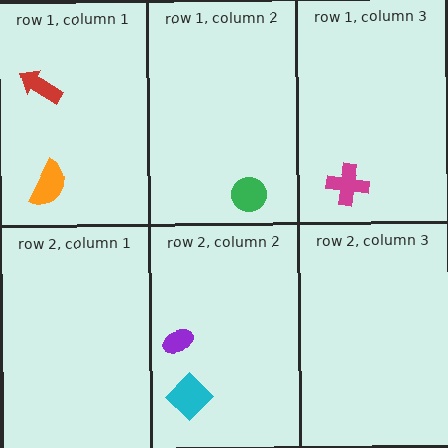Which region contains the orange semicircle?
The row 1, column 1 region.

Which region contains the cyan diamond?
The row 2, column 2 region.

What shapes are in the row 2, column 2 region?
The cyan diamond, the purple ellipse.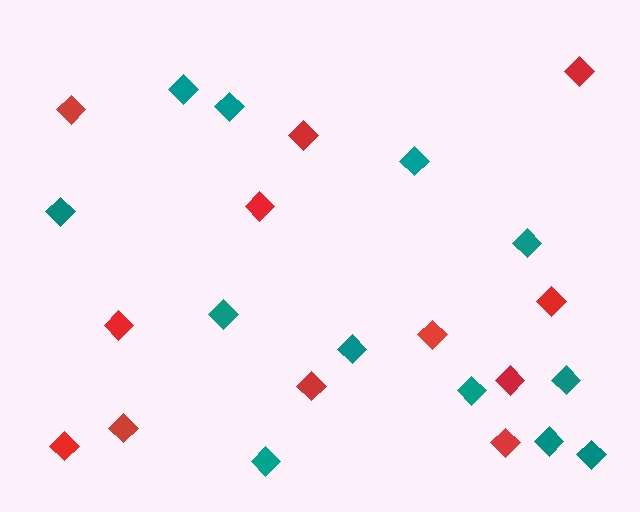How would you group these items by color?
There are 2 groups: one group of red diamonds (12) and one group of teal diamonds (12).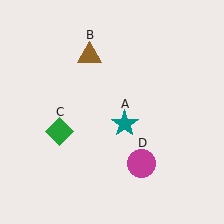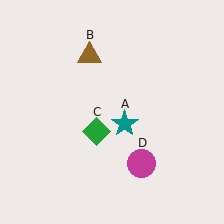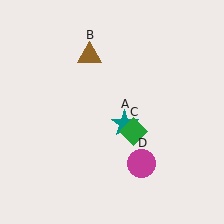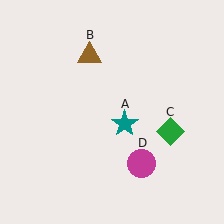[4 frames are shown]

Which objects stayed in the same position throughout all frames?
Teal star (object A) and brown triangle (object B) and magenta circle (object D) remained stationary.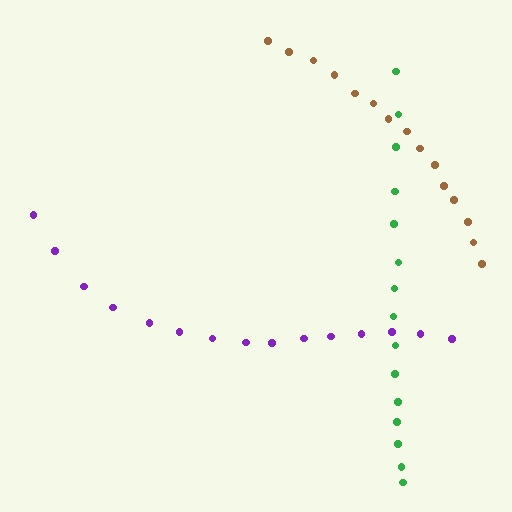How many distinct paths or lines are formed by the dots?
There are 3 distinct paths.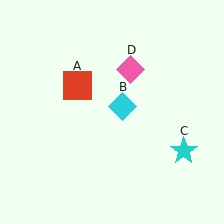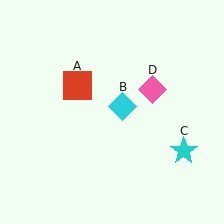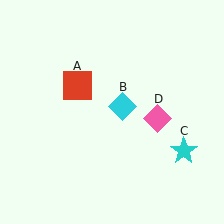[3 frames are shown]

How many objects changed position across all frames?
1 object changed position: pink diamond (object D).